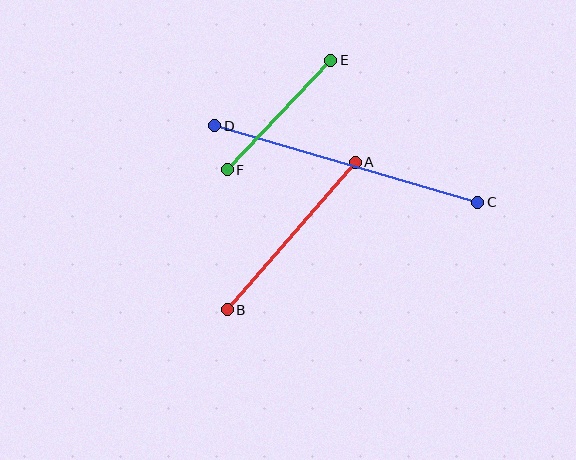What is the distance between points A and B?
The distance is approximately 195 pixels.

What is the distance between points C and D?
The distance is approximately 274 pixels.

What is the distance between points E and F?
The distance is approximately 151 pixels.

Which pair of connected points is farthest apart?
Points C and D are farthest apart.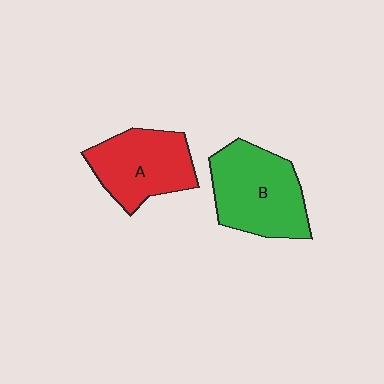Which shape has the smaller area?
Shape A (red).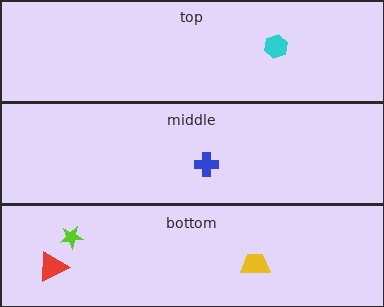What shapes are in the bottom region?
The yellow trapezoid, the lime star, the red triangle.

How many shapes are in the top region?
1.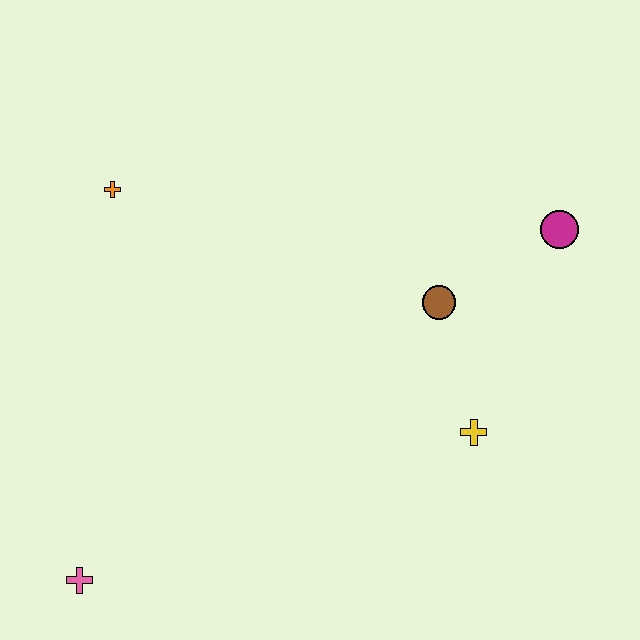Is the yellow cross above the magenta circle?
No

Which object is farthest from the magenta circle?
The pink cross is farthest from the magenta circle.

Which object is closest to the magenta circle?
The brown circle is closest to the magenta circle.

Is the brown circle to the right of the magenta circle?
No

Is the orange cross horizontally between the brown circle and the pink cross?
Yes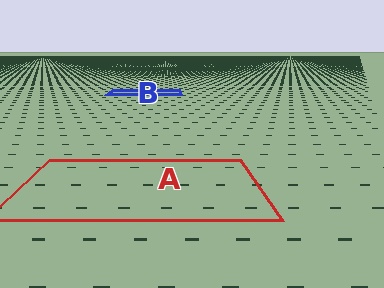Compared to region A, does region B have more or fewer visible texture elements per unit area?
Region B has more texture elements per unit area — they are packed more densely because it is farther away.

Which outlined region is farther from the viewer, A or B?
Region B is farther from the viewer — the texture elements inside it appear smaller and more densely packed.